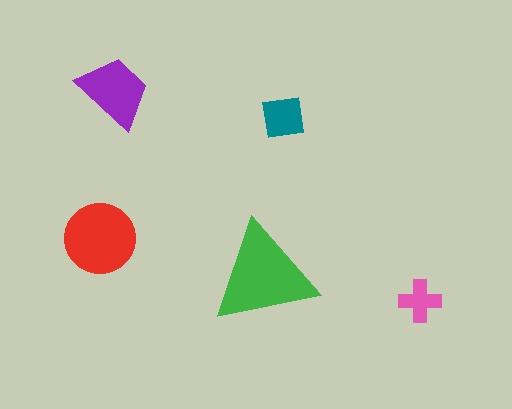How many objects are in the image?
There are 5 objects in the image.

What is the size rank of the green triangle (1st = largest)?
1st.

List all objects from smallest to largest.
The pink cross, the teal square, the purple trapezoid, the red circle, the green triangle.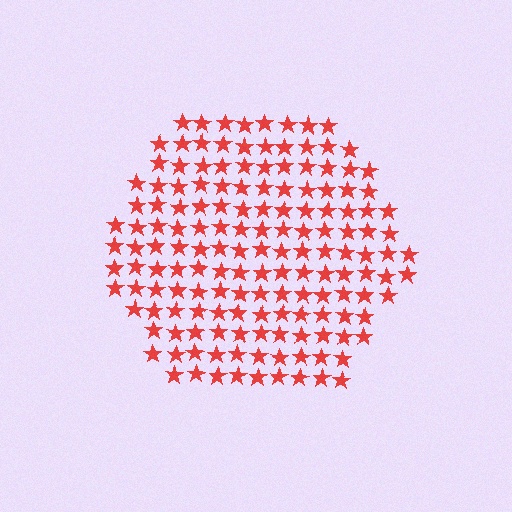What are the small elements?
The small elements are stars.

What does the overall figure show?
The overall figure shows a hexagon.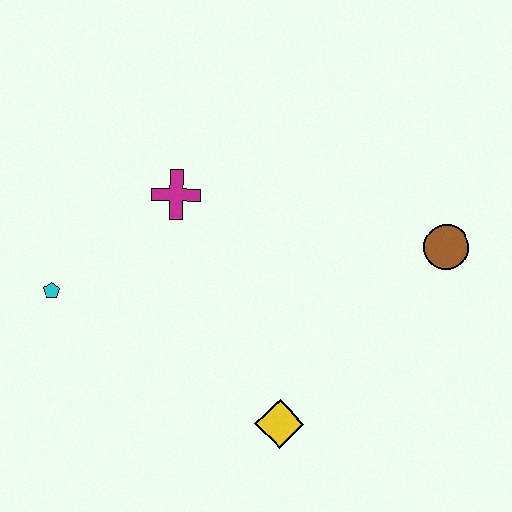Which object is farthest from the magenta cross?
The brown circle is farthest from the magenta cross.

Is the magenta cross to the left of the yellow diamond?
Yes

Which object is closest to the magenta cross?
The cyan pentagon is closest to the magenta cross.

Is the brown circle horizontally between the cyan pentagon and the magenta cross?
No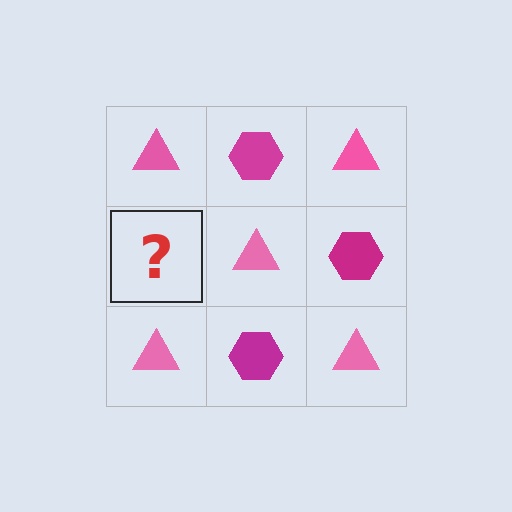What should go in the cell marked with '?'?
The missing cell should contain a magenta hexagon.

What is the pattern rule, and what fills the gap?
The rule is that it alternates pink triangle and magenta hexagon in a checkerboard pattern. The gap should be filled with a magenta hexagon.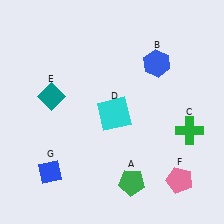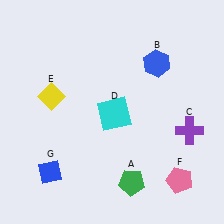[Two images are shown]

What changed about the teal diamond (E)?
In Image 1, E is teal. In Image 2, it changed to yellow.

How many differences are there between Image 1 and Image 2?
There are 2 differences between the two images.